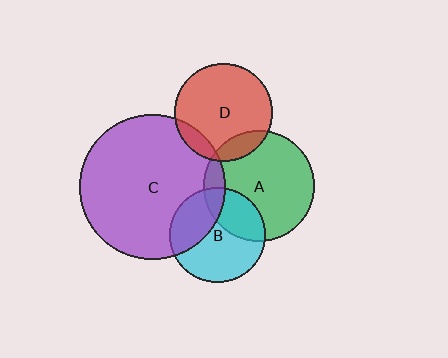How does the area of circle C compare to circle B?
Approximately 2.3 times.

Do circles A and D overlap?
Yes.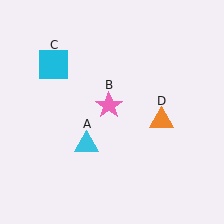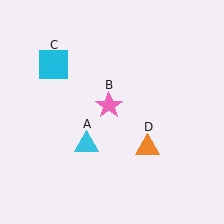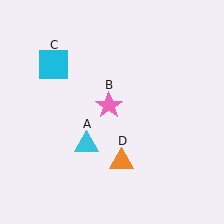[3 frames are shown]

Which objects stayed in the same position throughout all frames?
Cyan triangle (object A) and pink star (object B) and cyan square (object C) remained stationary.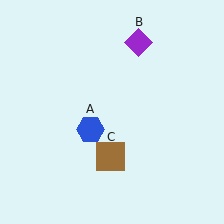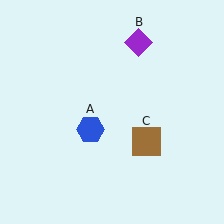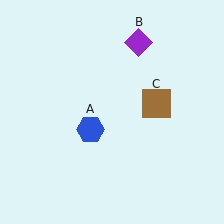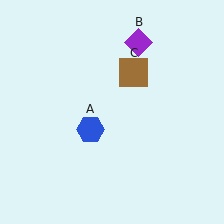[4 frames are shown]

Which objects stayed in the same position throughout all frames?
Blue hexagon (object A) and purple diamond (object B) remained stationary.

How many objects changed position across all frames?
1 object changed position: brown square (object C).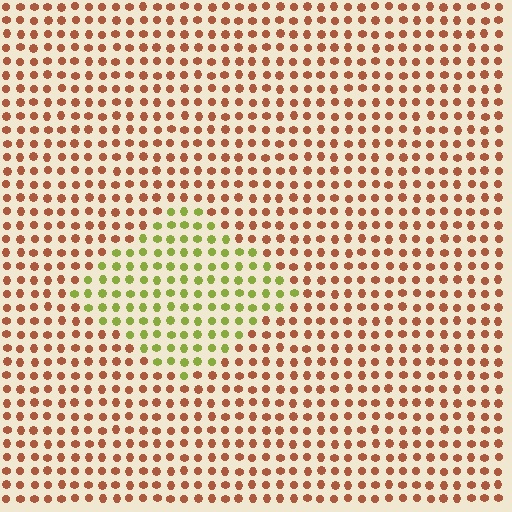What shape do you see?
I see a diamond.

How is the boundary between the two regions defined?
The boundary is defined purely by a slight shift in hue (about 65 degrees). Spacing, size, and orientation are identical on both sides.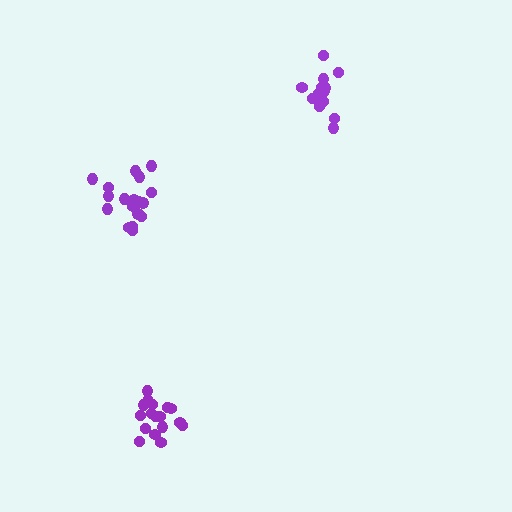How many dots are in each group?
Group 1: 18 dots, Group 2: 14 dots, Group 3: 17 dots (49 total).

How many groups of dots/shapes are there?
There are 3 groups.